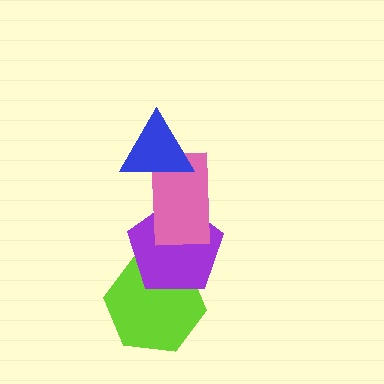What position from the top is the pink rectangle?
The pink rectangle is 2nd from the top.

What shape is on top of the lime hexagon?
The purple pentagon is on top of the lime hexagon.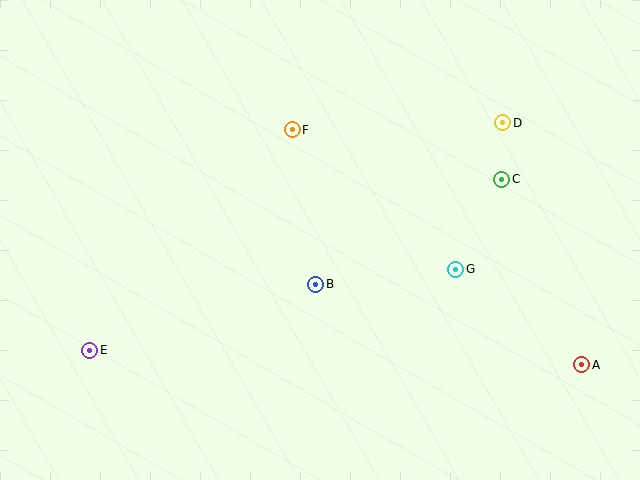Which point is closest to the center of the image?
Point B at (316, 284) is closest to the center.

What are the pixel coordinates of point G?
Point G is at (456, 269).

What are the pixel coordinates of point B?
Point B is at (316, 284).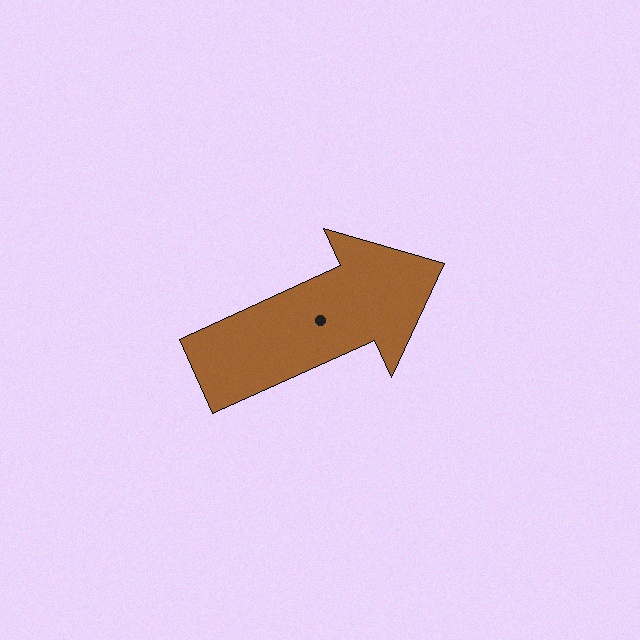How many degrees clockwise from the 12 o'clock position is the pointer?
Approximately 66 degrees.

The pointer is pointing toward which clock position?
Roughly 2 o'clock.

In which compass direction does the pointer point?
Northeast.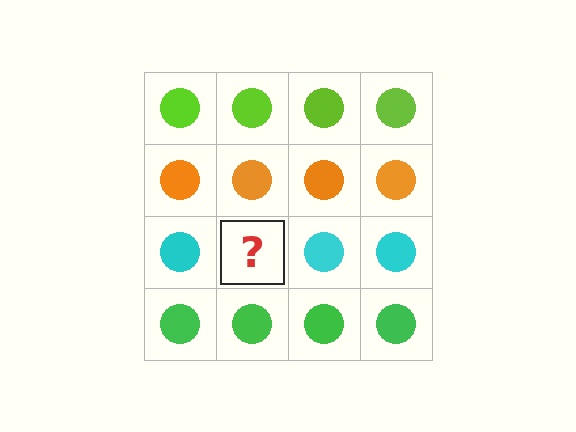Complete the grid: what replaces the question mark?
The question mark should be replaced with a cyan circle.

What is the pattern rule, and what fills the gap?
The rule is that each row has a consistent color. The gap should be filled with a cyan circle.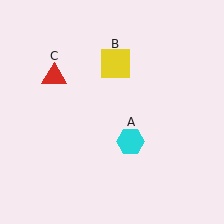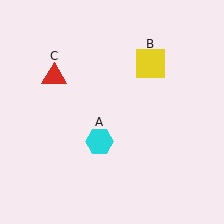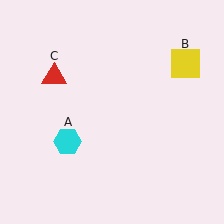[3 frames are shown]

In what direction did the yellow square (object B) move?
The yellow square (object B) moved right.